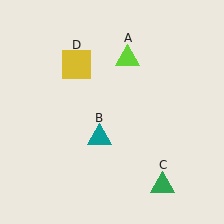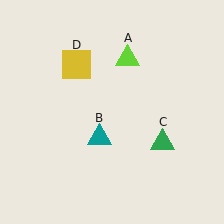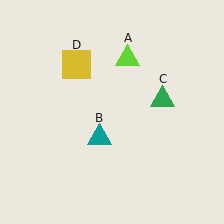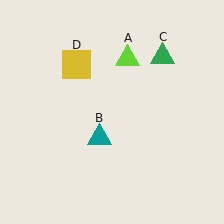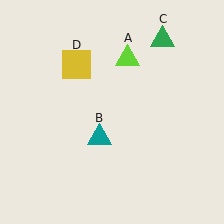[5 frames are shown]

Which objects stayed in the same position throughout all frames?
Lime triangle (object A) and teal triangle (object B) and yellow square (object D) remained stationary.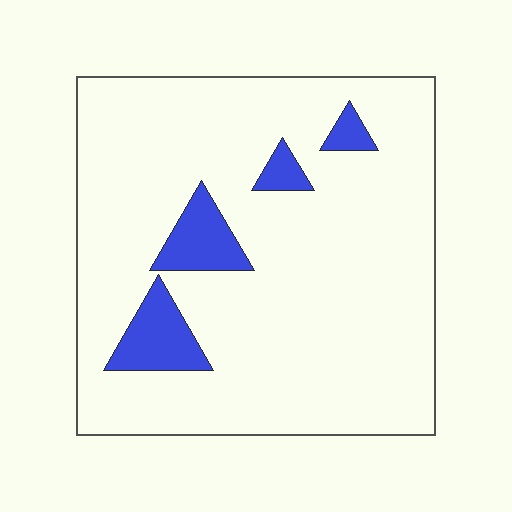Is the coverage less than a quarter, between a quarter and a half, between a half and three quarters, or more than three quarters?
Less than a quarter.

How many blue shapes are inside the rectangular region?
4.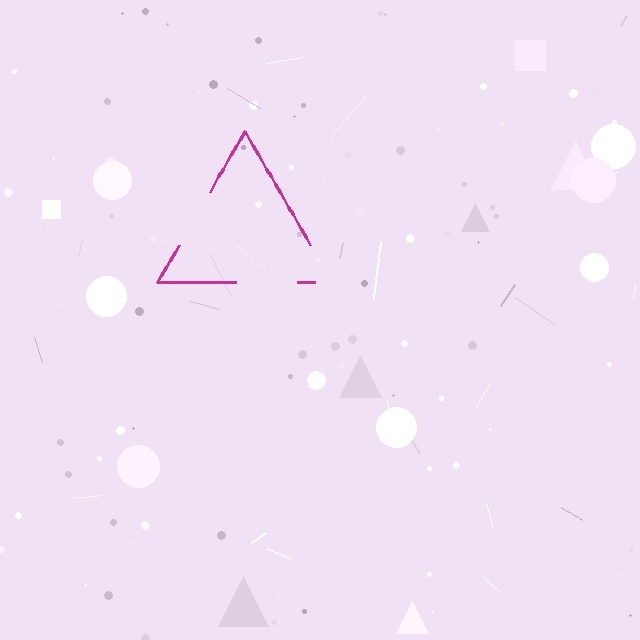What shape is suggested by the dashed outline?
The dashed outline suggests a triangle.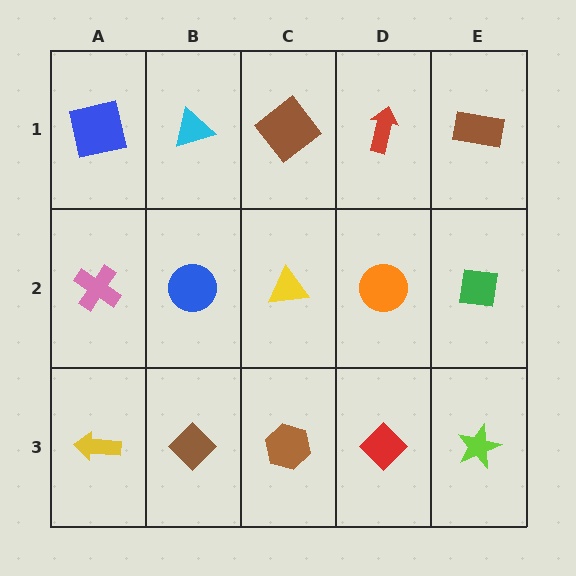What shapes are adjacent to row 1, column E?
A green square (row 2, column E), a red arrow (row 1, column D).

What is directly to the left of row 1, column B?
A blue square.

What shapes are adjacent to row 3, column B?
A blue circle (row 2, column B), a yellow arrow (row 3, column A), a brown hexagon (row 3, column C).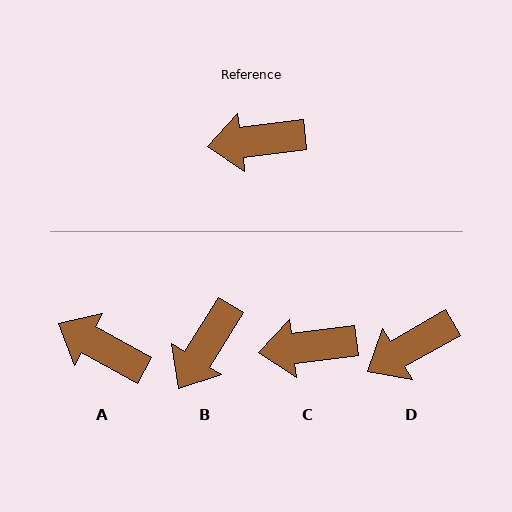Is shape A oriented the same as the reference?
No, it is off by about 36 degrees.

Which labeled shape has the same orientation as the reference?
C.